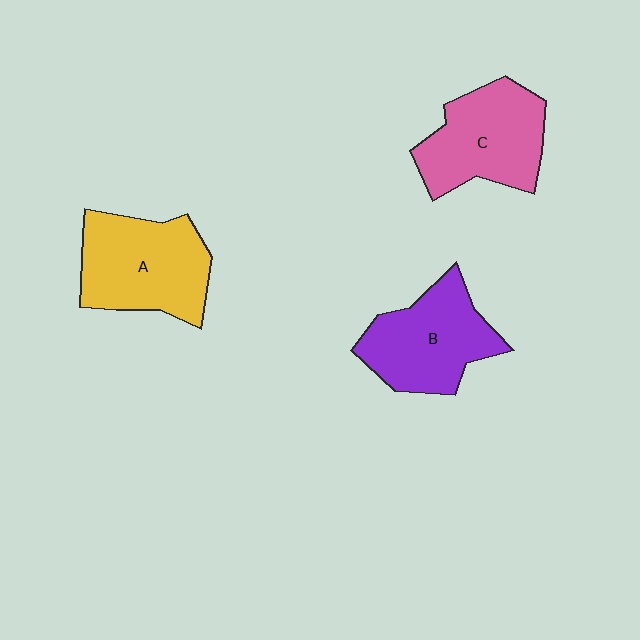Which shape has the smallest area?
Shape B (purple).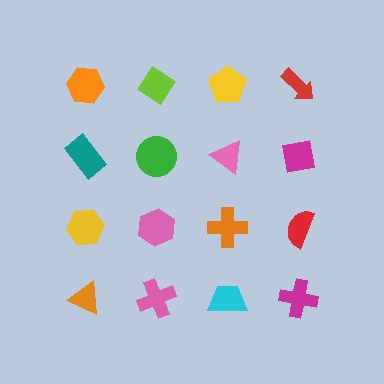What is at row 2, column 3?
A pink triangle.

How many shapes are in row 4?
4 shapes.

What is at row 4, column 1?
An orange triangle.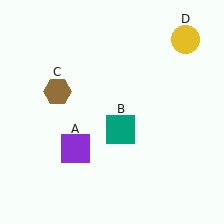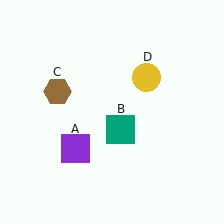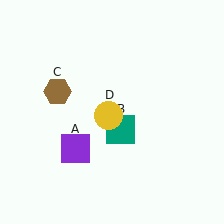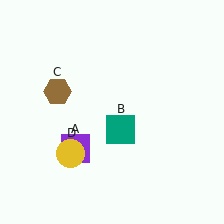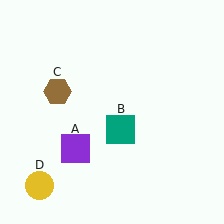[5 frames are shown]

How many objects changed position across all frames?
1 object changed position: yellow circle (object D).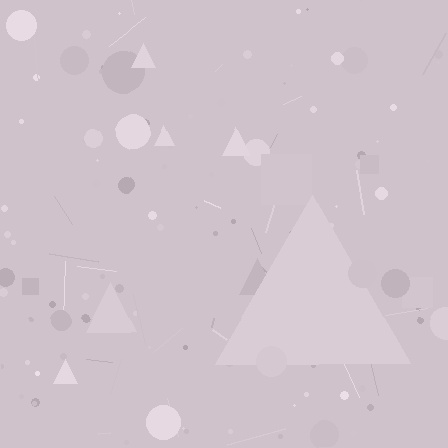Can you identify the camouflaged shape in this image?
The camouflaged shape is a triangle.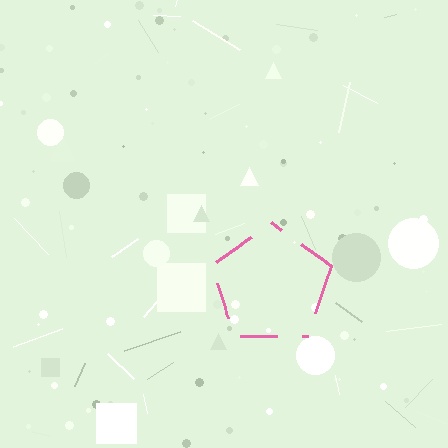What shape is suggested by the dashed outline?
The dashed outline suggests a pentagon.